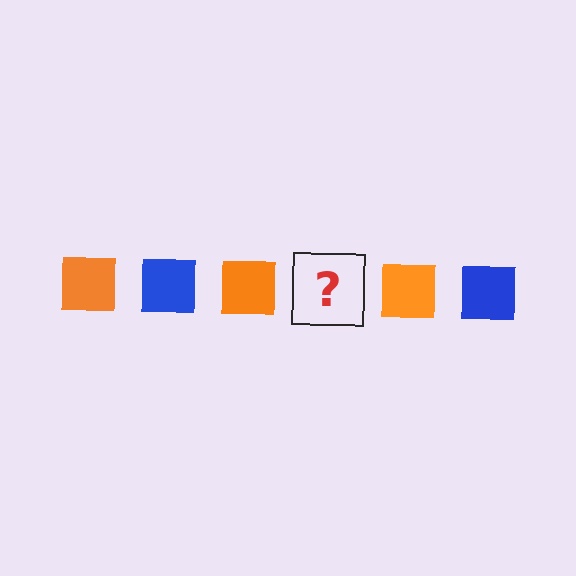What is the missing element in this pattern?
The missing element is a blue square.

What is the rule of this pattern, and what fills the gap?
The rule is that the pattern cycles through orange, blue squares. The gap should be filled with a blue square.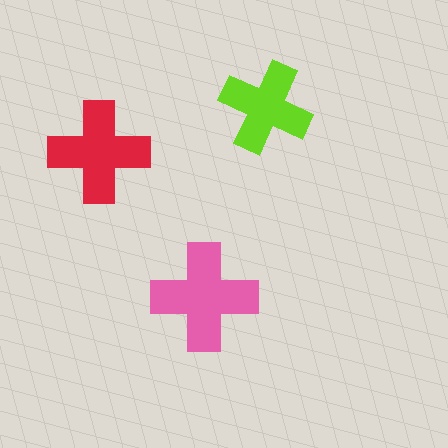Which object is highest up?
The lime cross is topmost.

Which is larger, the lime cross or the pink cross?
The pink one.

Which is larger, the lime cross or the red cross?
The red one.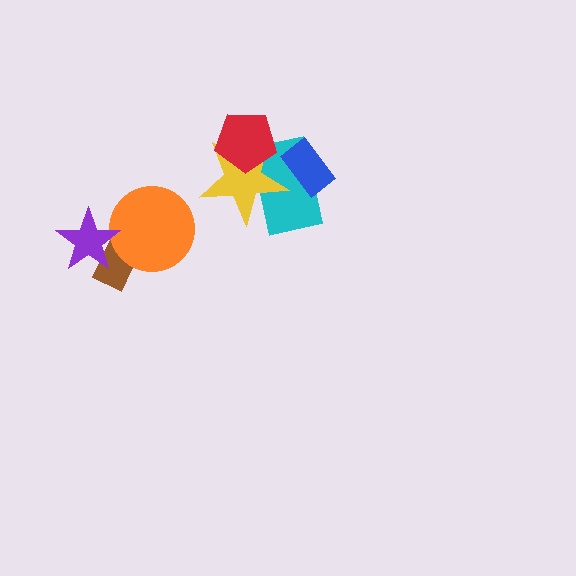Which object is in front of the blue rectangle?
The yellow star is in front of the blue rectangle.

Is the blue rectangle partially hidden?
Yes, it is partially covered by another shape.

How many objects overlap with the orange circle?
2 objects overlap with the orange circle.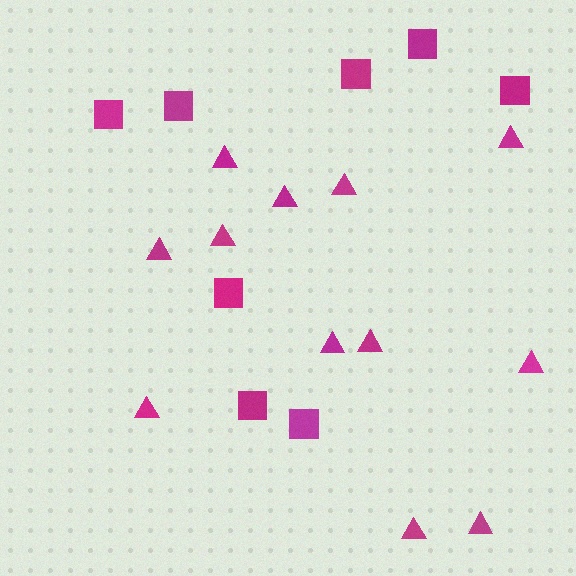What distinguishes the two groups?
There are 2 groups: one group of triangles (12) and one group of squares (8).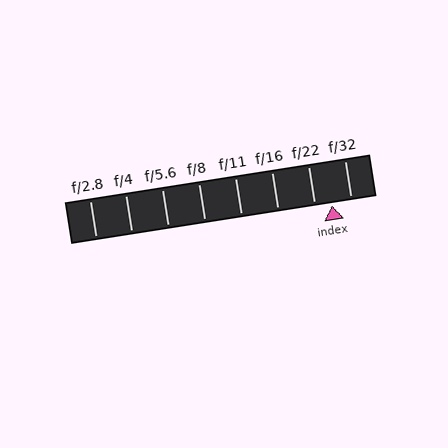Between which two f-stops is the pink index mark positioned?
The index mark is between f/22 and f/32.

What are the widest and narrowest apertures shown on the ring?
The widest aperture shown is f/2.8 and the narrowest is f/32.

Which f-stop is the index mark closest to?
The index mark is closest to f/22.